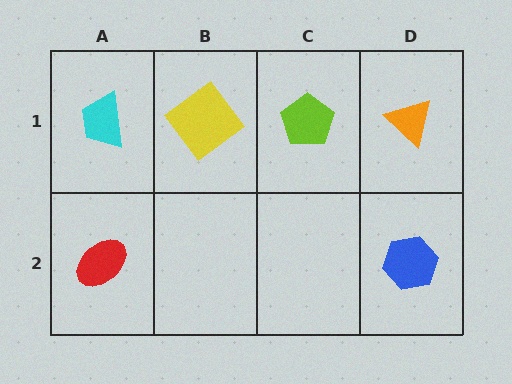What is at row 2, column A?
A red ellipse.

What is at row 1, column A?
A cyan trapezoid.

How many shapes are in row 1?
4 shapes.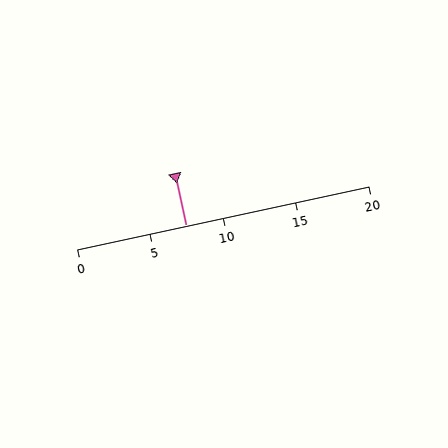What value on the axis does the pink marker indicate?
The marker indicates approximately 7.5.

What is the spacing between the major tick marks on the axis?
The major ticks are spaced 5 apart.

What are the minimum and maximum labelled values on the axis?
The axis runs from 0 to 20.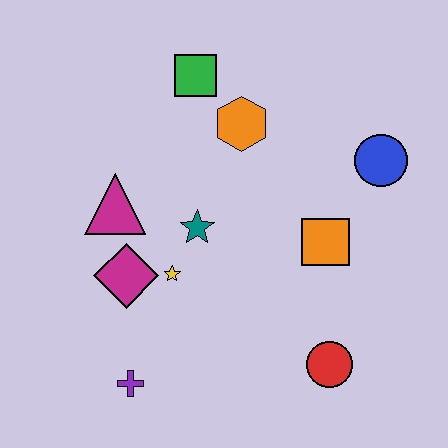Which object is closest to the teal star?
The yellow star is closest to the teal star.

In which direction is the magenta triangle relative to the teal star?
The magenta triangle is to the left of the teal star.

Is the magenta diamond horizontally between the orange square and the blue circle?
No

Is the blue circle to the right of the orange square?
Yes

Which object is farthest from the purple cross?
The blue circle is farthest from the purple cross.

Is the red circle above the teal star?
No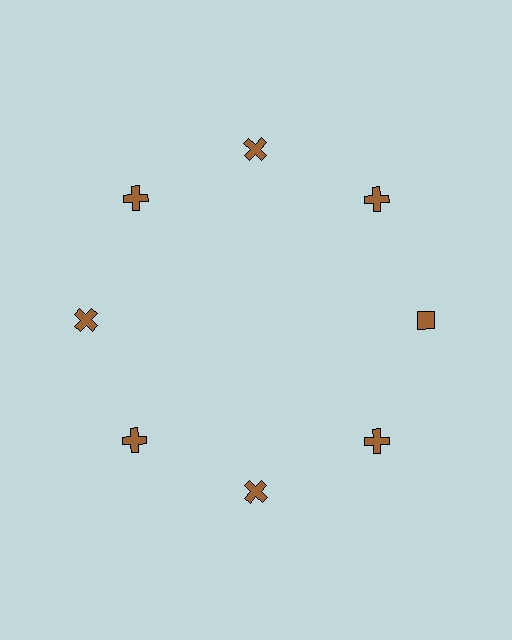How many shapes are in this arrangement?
There are 8 shapes arranged in a ring pattern.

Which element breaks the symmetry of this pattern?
The brown diamond at roughly the 3 o'clock position breaks the symmetry. All other shapes are brown crosses.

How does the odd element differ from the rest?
It has a different shape: diamond instead of cross.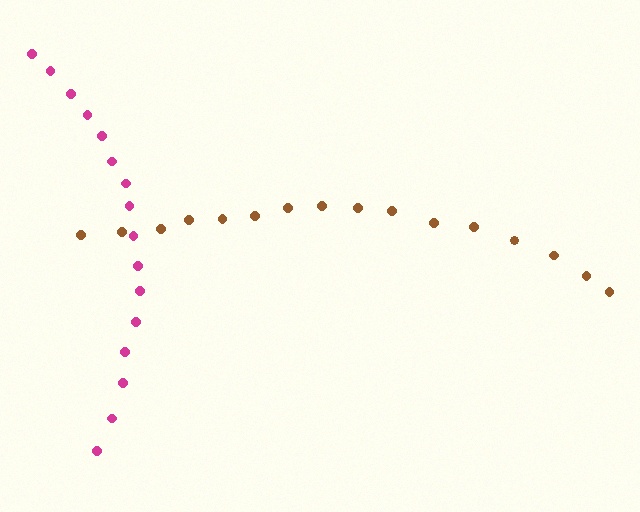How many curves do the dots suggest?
There are 2 distinct paths.